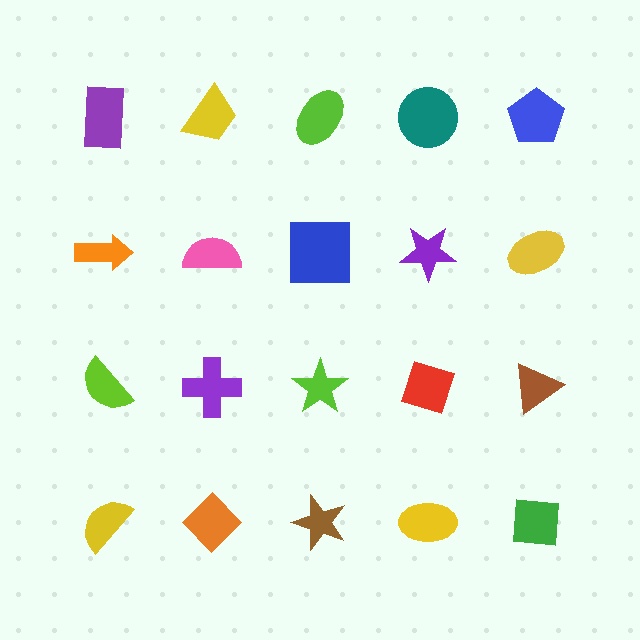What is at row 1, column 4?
A teal circle.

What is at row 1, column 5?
A blue pentagon.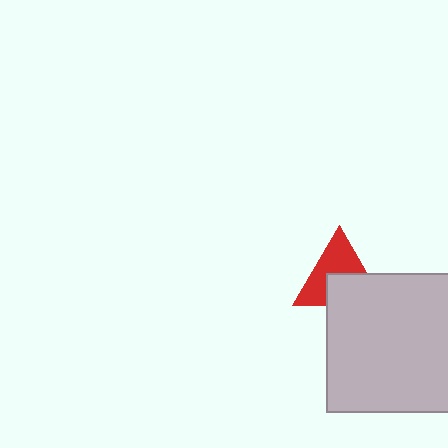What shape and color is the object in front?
The object in front is a light gray square.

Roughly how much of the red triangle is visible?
About half of it is visible (roughly 57%).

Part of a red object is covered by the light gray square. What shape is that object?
It is a triangle.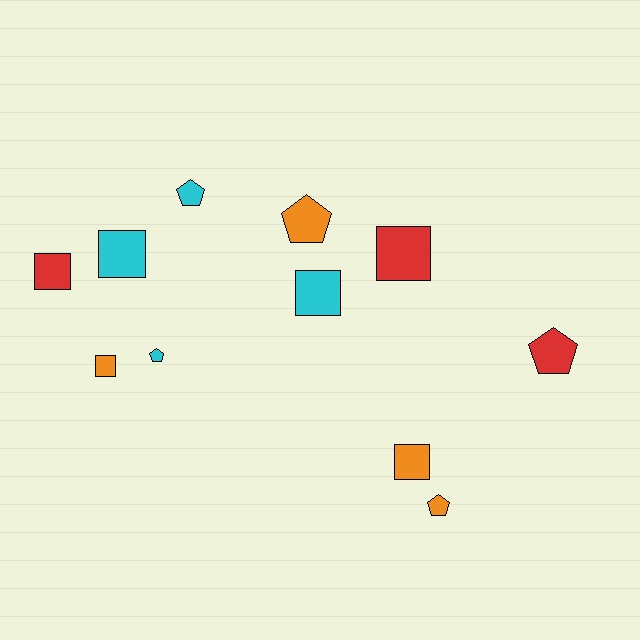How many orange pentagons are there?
There are 2 orange pentagons.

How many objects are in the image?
There are 11 objects.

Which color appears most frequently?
Cyan, with 4 objects.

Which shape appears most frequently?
Square, with 6 objects.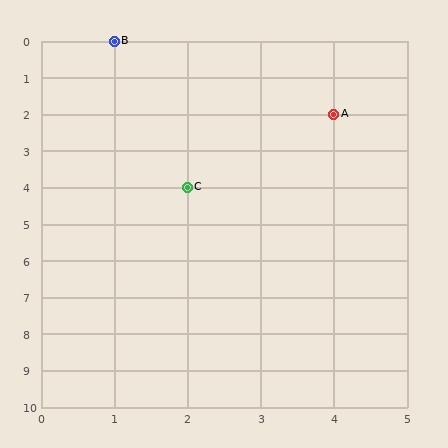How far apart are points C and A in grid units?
Points C and A are 2 columns and 2 rows apart (about 2.8 grid units diagonally).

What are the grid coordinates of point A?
Point A is at grid coordinates (4, 2).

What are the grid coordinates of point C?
Point C is at grid coordinates (2, 4).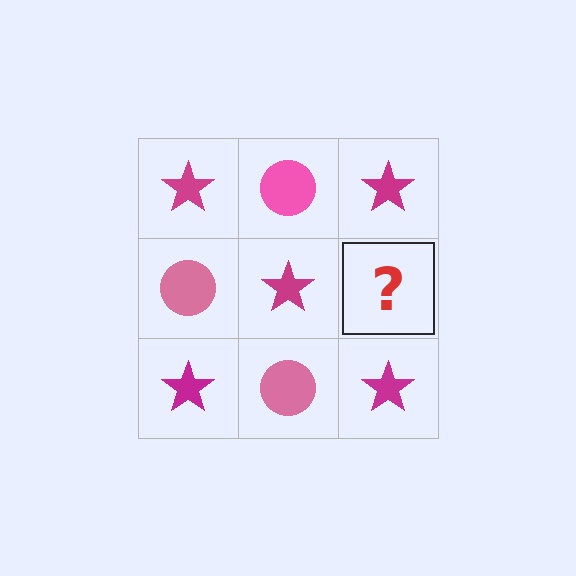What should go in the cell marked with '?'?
The missing cell should contain a pink circle.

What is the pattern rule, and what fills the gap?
The rule is that it alternates magenta star and pink circle in a checkerboard pattern. The gap should be filled with a pink circle.